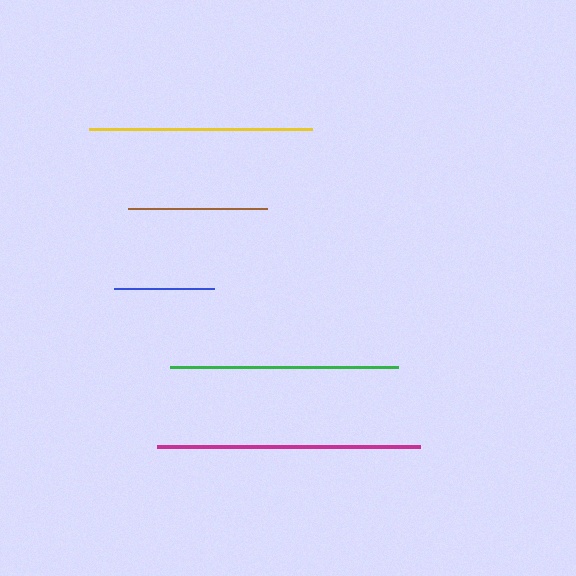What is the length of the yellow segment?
The yellow segment is approximately 223 pixels long.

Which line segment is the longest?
The magenta line is the longest at approximately 263 pixels.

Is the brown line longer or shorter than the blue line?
The brown line is longer than the blue line.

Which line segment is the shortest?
The blue line is the shortest at approximately 100 pixels.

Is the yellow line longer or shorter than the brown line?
The yellow line is longer than the brown line.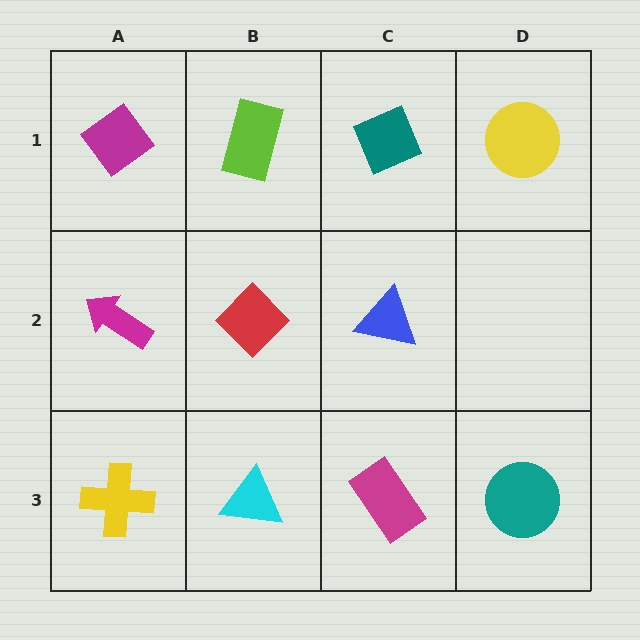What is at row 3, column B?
A cyan triangle.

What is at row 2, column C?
A blue triangle.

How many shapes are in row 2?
3 shapes.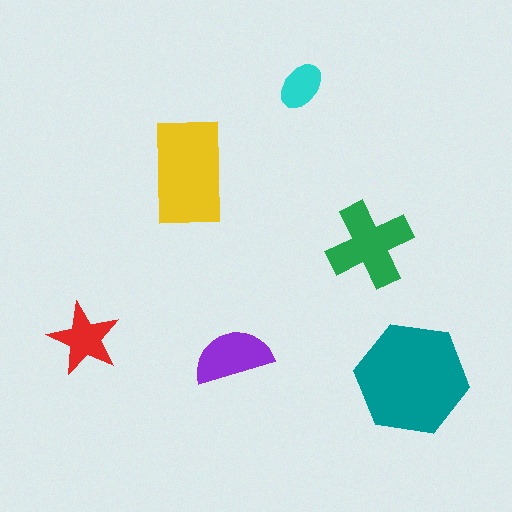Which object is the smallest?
The cyan ellipse.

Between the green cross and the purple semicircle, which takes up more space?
The green cross.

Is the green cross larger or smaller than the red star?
Larger.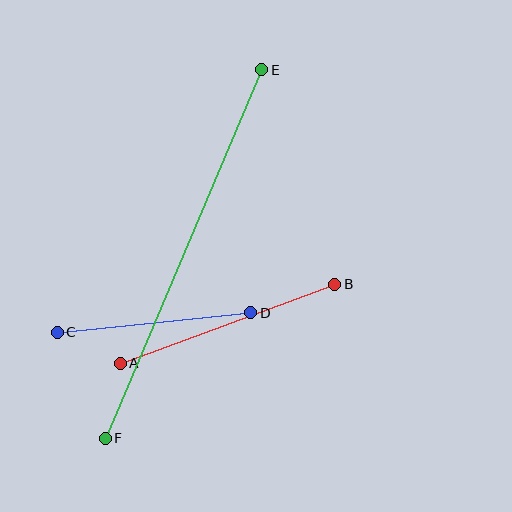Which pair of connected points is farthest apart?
Points E and F are farthest apart.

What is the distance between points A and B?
The distance is approximately 229 pixels.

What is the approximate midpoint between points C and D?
The midpoint is at approximately (154, 323) pixels.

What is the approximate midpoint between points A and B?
The midpoint is at approximately (228, 324) pixels.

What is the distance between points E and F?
The distance is approximately 400 pixels.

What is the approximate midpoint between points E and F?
The midpoint is at approximately (184, 254) pixels.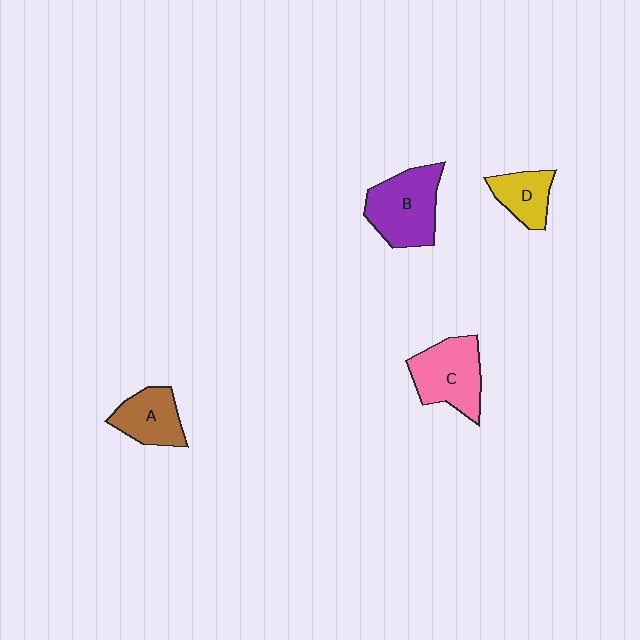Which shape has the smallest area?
Shape D (yellow).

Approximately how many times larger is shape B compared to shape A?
Approximately 1.5 times.